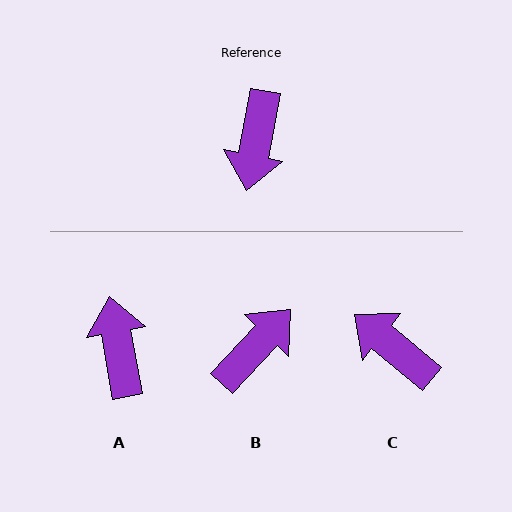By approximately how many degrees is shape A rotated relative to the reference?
Approximately 159 degrees clockwise.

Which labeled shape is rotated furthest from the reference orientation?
A, about 159 degrees away.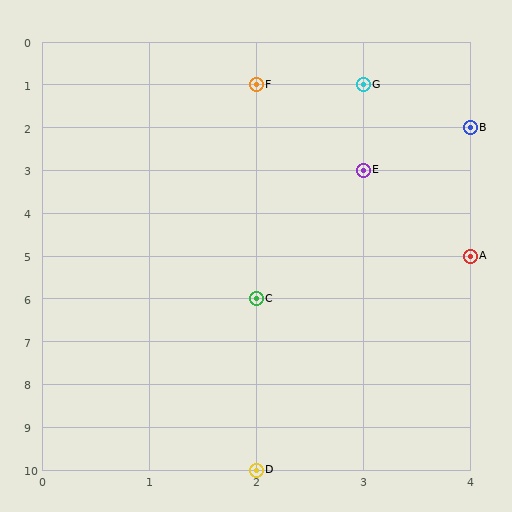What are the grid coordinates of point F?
Point F is at grid coordinates (2, 1).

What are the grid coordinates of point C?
Point C is at grid coordinates (2, 6).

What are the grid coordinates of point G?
Point G is at grid coordinates (3, 1).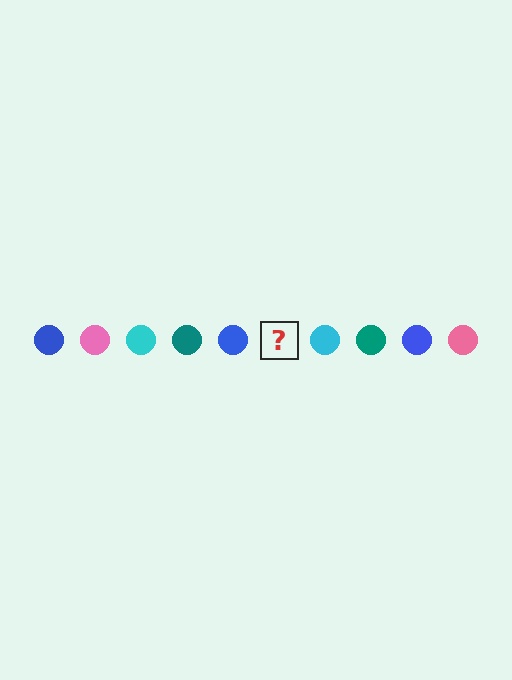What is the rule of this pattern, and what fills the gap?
The rule is that the pattern cycles through blue, pink, cyan, teal circles. The gap should be filled with a pink circle.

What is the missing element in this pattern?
The missing element is a pink circle.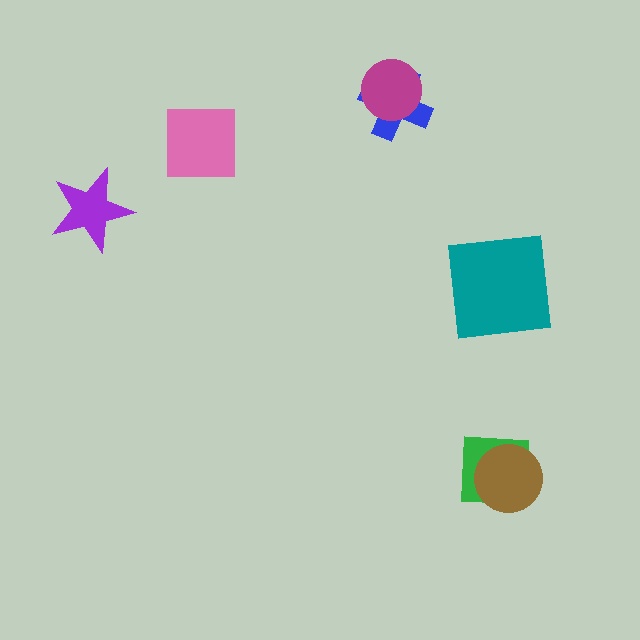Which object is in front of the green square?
The brown circle is in front of the green square.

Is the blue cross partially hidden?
Yes, it is partially covered by another shape.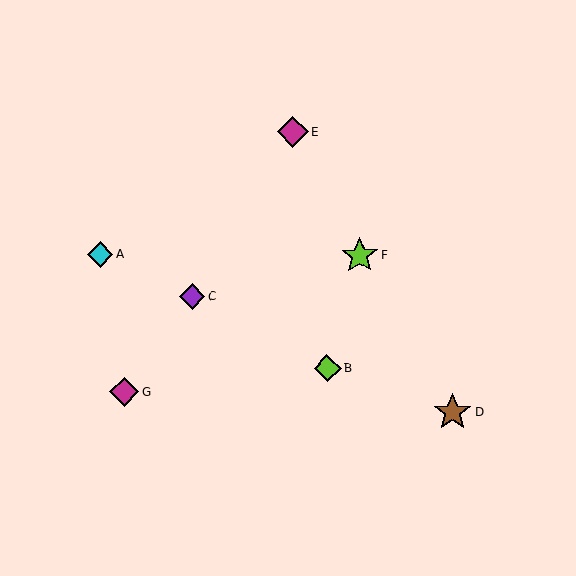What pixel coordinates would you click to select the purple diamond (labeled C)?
Click at (192, 296) to select the purple diamond C.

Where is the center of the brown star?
The center of the brown star is at (452, 412).